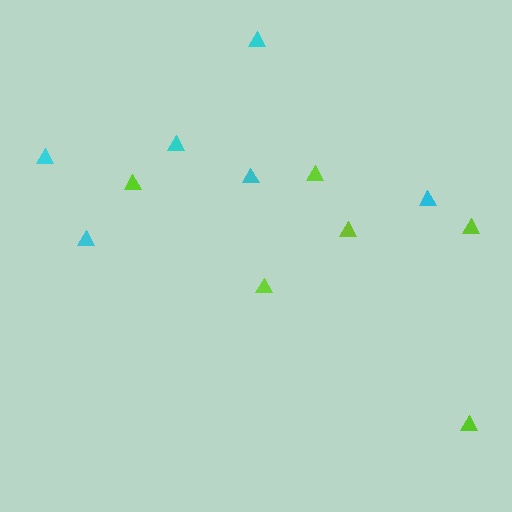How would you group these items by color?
There are 2 groups: one group of cyan triangles (6) and one group of lime triangles (6).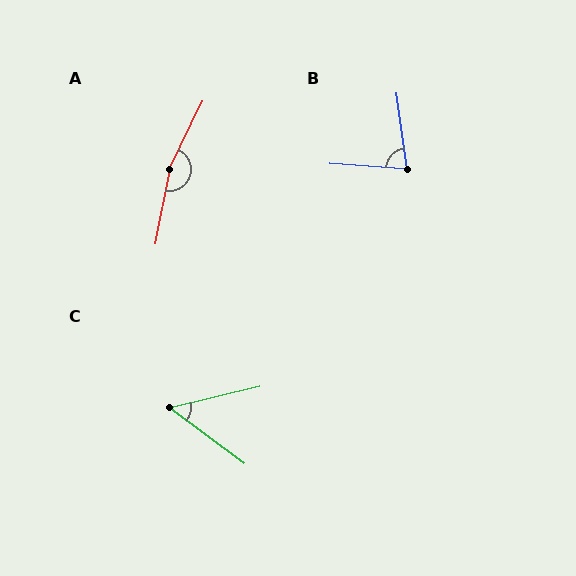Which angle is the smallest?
C, at approximately 50 degrees.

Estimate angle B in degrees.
Approximately 78 degrees.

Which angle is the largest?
A, at approximately 165 degrees.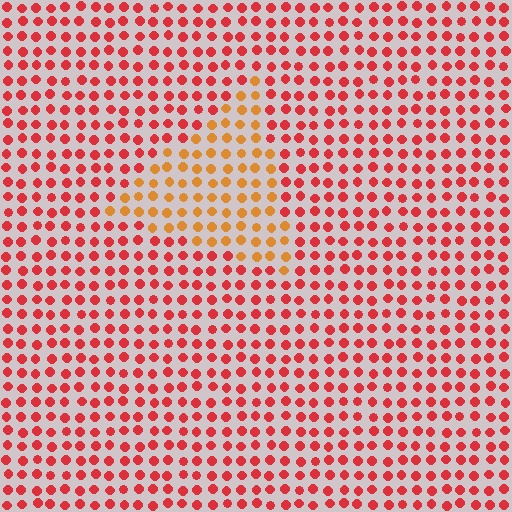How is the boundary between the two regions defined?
The boundary is defined purely by a slight shift in hue (about 36 degrees). Spacing, size, and orientation are identical on both sides.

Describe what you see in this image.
The image is filled with small red elements in a uniform arrangement. A triangle-shaped region is visible where the elements are tinted to a slightly different hue, forming a subtle color boundary.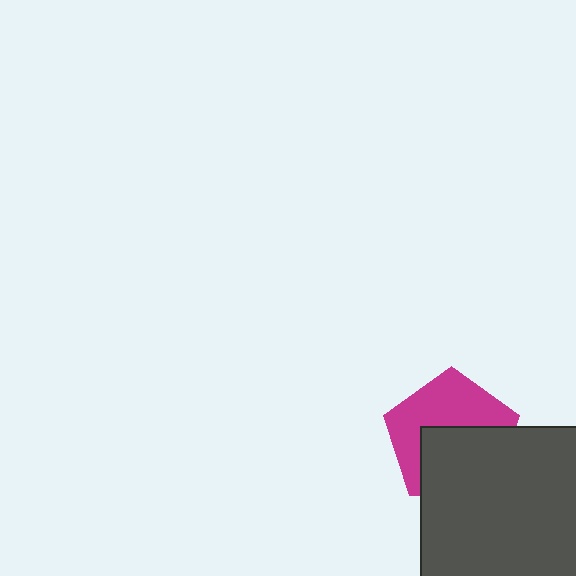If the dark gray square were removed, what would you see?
You would see the complete magenta pentagon.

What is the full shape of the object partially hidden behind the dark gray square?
The partially hidden object is a magenta pentagon.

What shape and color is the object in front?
The object in front is a dark gray square.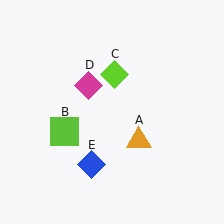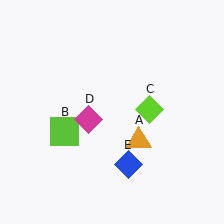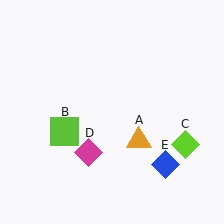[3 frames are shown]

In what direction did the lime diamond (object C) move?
The lime diamond (object C) moved down and to the right.